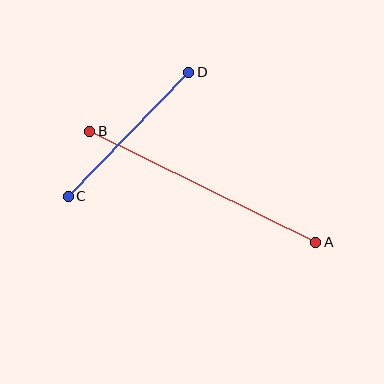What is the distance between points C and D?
The distance is approximately 173 pixels.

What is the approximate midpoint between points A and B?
The midpoint is at approximately (203, 187) pixels.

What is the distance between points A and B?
The distance is approximately 252 pixels.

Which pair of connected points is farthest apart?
Points A and B are farthest apart.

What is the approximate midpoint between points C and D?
The midpoint is at approximately (128, 134) pixels.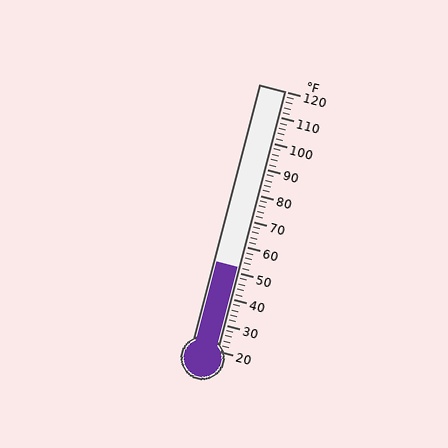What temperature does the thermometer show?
The thermometer shows approximately 52°F.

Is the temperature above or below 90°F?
The temperature is below 90°F.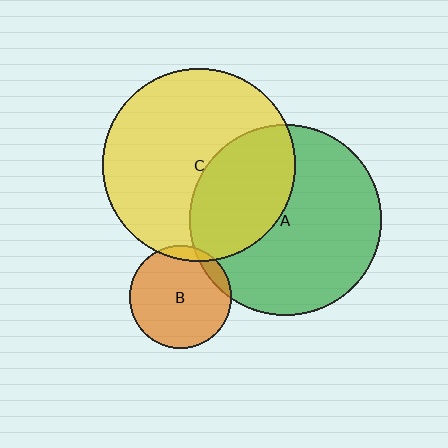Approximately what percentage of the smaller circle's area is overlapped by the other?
Approximately 35%.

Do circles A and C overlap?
Yes.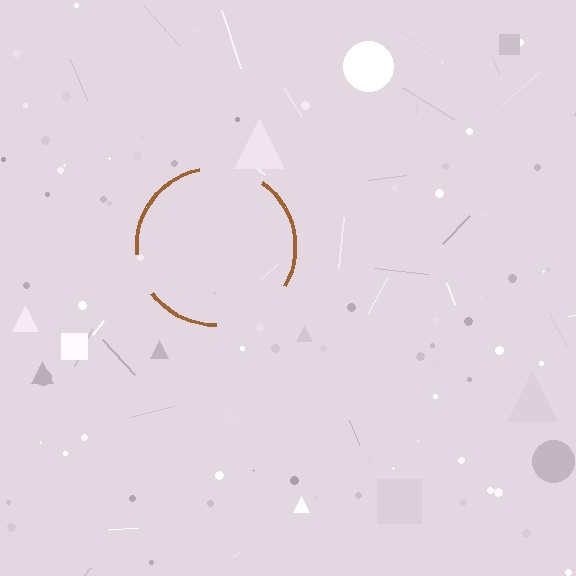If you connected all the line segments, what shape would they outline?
They would outline a circle.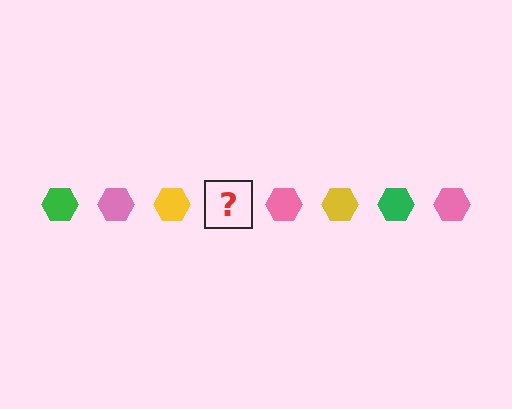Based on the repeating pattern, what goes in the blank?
The blank should be a green hexagon.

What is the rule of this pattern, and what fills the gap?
The rule is that the pattern cycles through green, pink, yellow hexagons. The gap should be filled with a green hexagon.